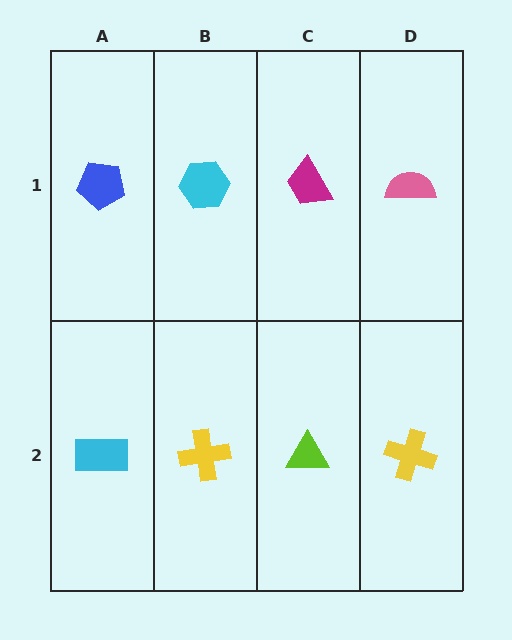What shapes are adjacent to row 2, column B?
A cyan hexagon (row 1, column B), a cyan rectangle (row 2, column A), a lime triangle (row 2, column C).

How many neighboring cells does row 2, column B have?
3.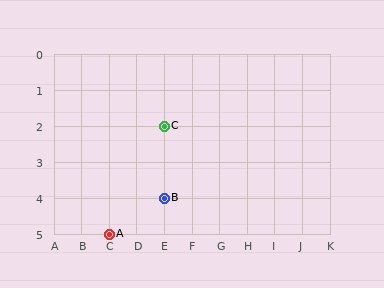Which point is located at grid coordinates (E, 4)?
Point B is at (E, 4).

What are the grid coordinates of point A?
Point A is at grid coordinates (C, 5).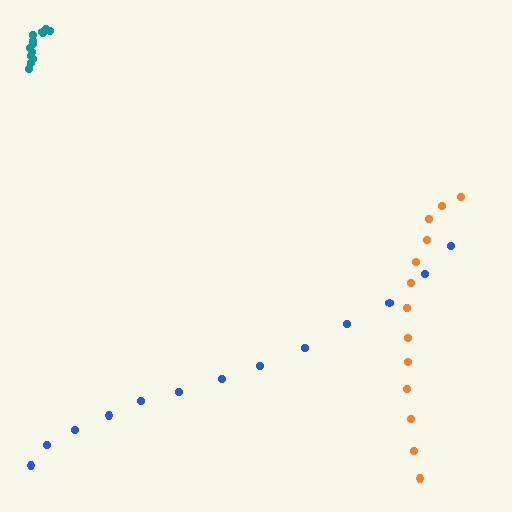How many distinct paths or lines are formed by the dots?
There are 3 distinct paths.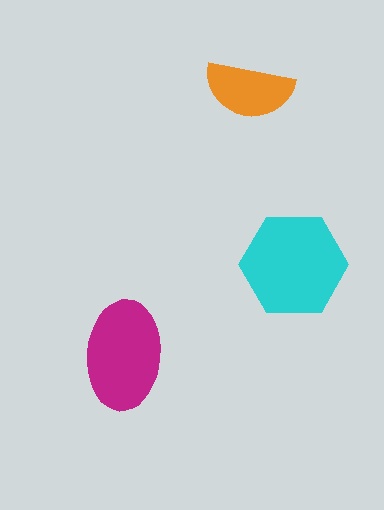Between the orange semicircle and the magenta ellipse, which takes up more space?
The magenta ellipse.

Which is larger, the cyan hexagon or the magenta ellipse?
The cyan hexagon.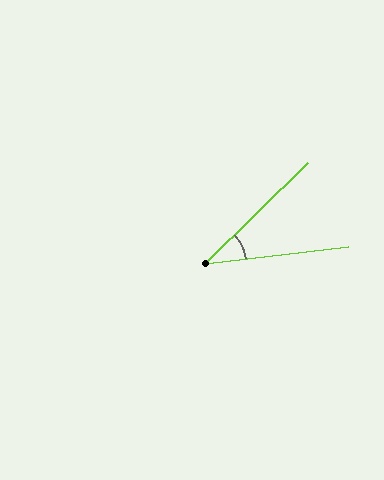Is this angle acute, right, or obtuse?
It is acute.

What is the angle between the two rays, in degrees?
Approximately 38 degrees.